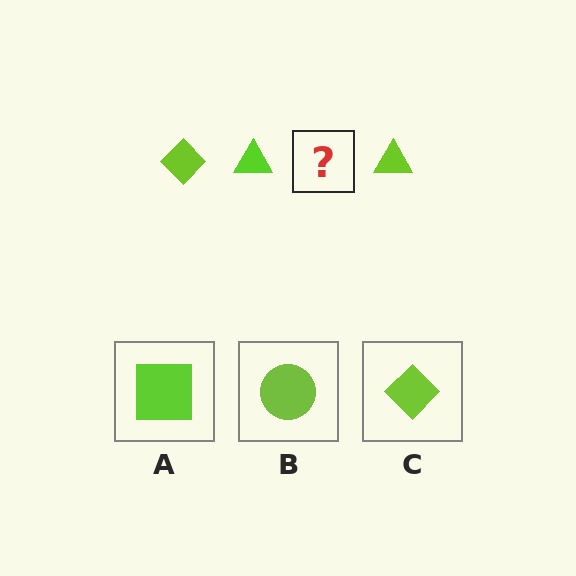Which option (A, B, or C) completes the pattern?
C.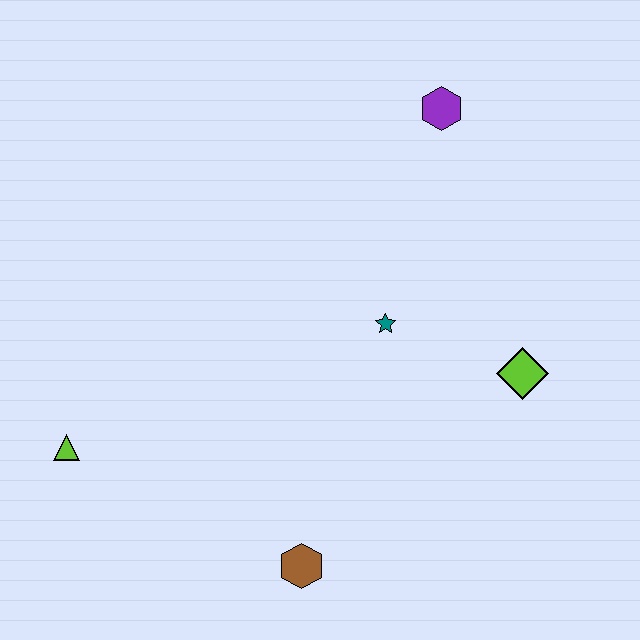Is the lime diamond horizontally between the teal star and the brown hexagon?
No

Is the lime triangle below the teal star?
Yes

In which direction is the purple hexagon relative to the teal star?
The purple hexagon is above the teal star.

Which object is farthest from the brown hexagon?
The purple hexagon is farthest from the brown hexagon.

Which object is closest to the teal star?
The lime diamond is closest to the teal star.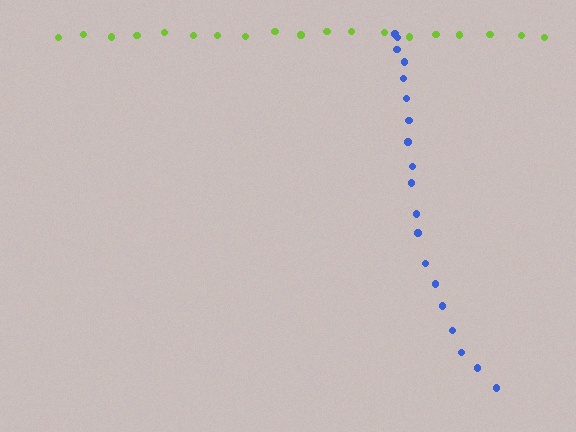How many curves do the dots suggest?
There are 2 distinct paths.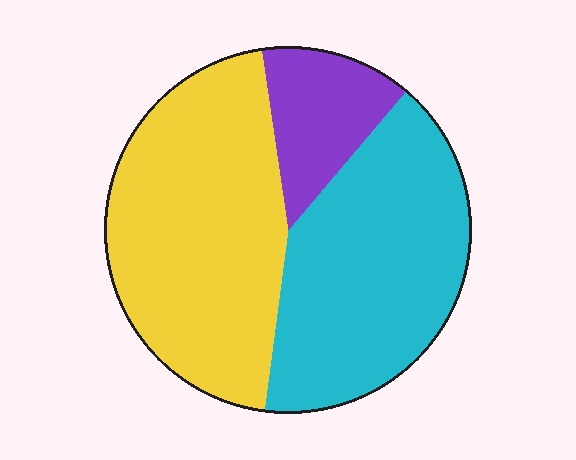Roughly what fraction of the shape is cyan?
Cyan covers around 40% of the shape.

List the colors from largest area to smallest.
From largest to smallest: yellow, cyan, purple.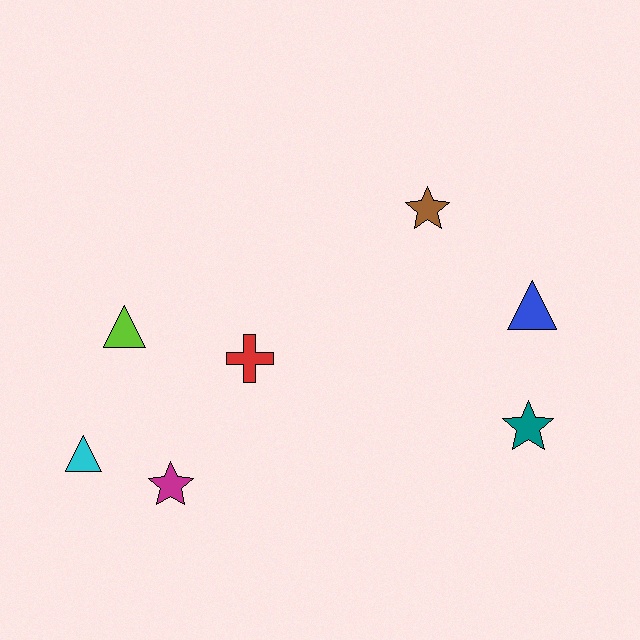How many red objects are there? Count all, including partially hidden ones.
There is 1 red object.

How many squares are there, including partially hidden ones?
There are no squares.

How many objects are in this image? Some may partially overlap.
There are 7 objects.